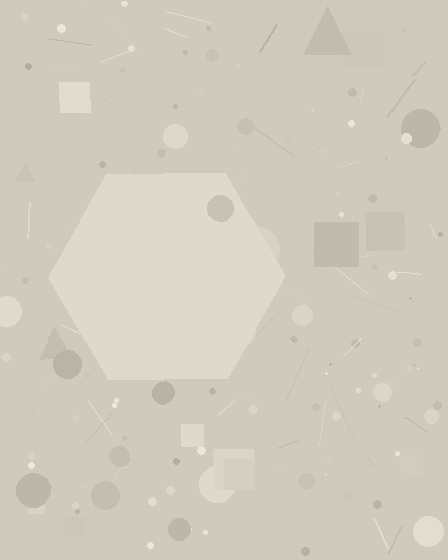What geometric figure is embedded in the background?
A hexagon is embedded in the background.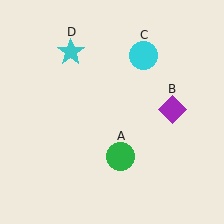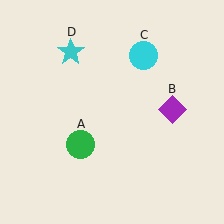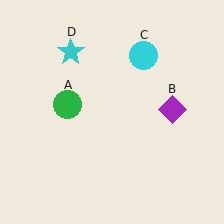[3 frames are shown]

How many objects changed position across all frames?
1 object changed position: green circle (object A).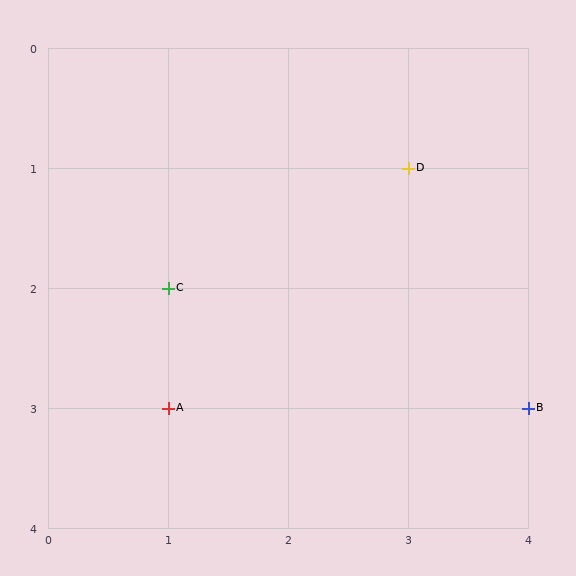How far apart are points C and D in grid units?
Points C and D are 2 columns and 1 row apart (about 2.2 grid units diagonally).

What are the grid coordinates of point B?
Point B is at grid coordinates (4, 3).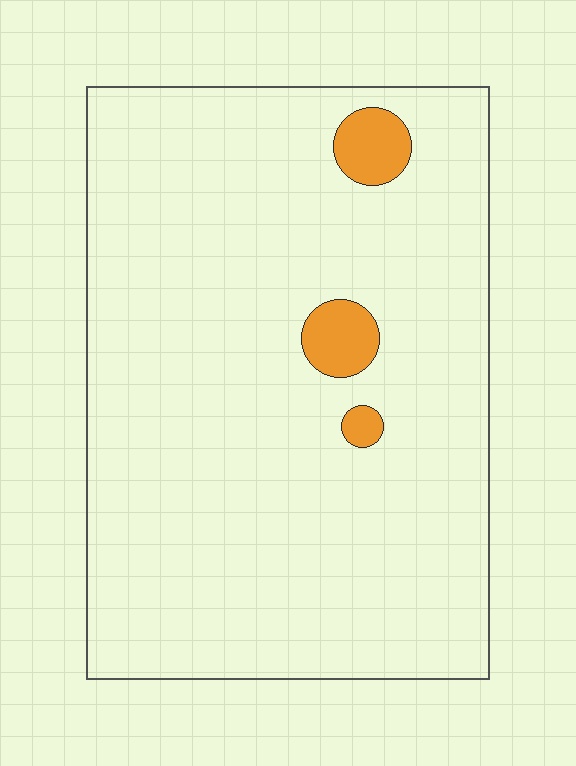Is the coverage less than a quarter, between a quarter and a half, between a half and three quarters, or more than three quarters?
Less than a quarter.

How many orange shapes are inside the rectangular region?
3.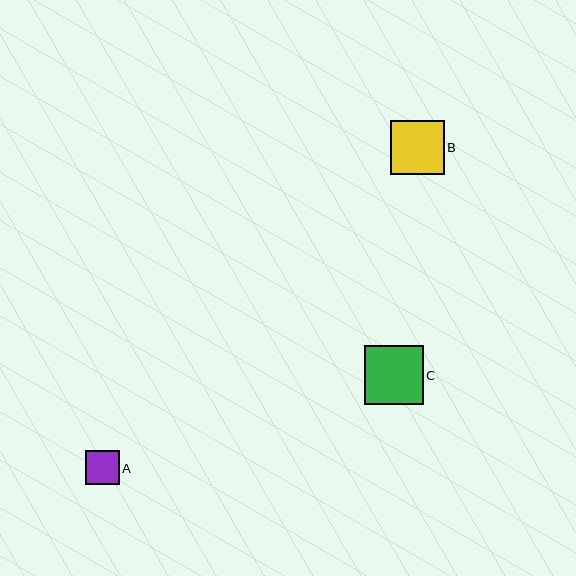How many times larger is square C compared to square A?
Square C is approximately 1.7 times the size of square A.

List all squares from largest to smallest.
From largest to smallest: C, B, A.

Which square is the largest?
Square C is the largest with a size of approximately 58 pixels.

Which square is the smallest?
Square A is the smallest with a size of approximately 34 pixels.